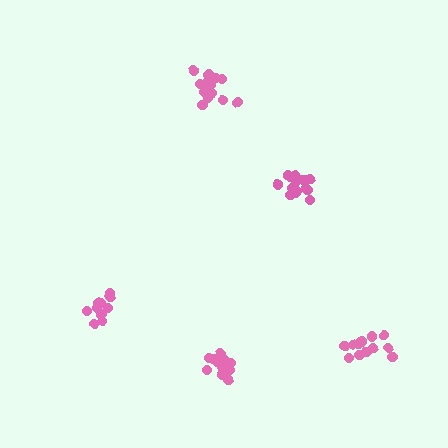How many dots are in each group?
Group 1: 16 dots, Group 2: 12 dots, Group 3: 11 dots, Group 4: 14 dots, Group 5: 13 dots (66 total).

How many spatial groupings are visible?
There are 5 spatial groupings.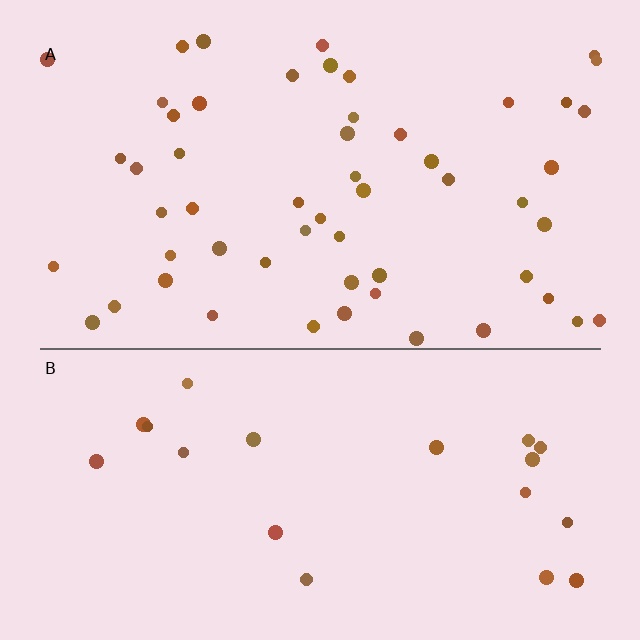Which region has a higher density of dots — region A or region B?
A (the top).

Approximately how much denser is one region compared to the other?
Approximately 2.7× — region A over region B.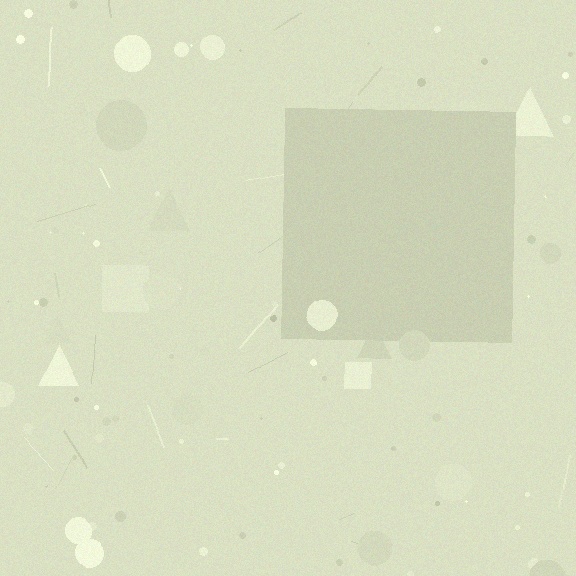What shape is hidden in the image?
A square is hidden in the image.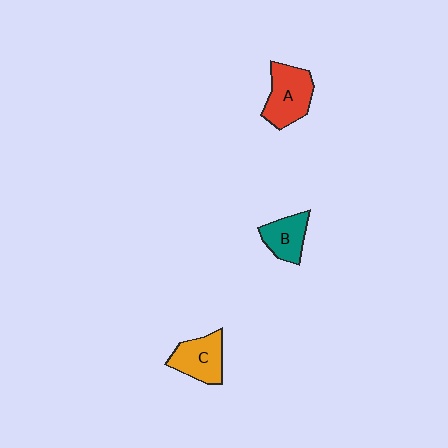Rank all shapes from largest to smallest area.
From largest to smallest: A (red), C (orange), B (teal).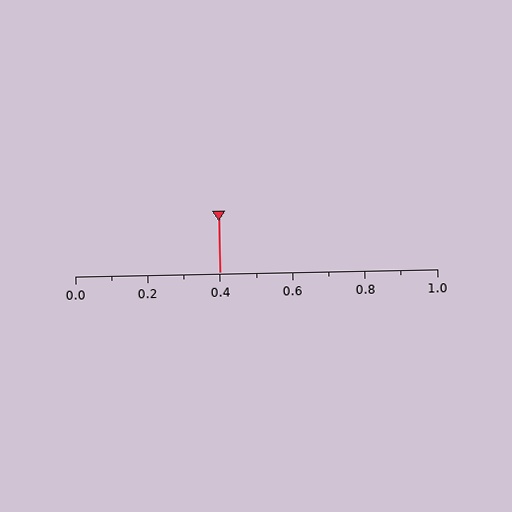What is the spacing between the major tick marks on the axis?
The major ticks are spaced 0.2 apart.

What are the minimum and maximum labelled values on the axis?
The axis runs from 0.0 to 1.0.